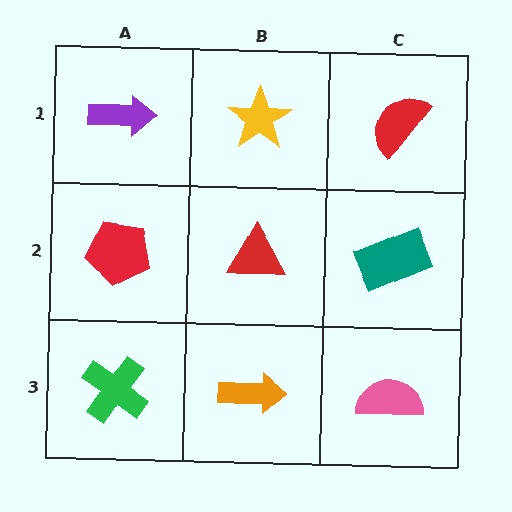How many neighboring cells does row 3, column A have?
2.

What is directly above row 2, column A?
A purple arrow.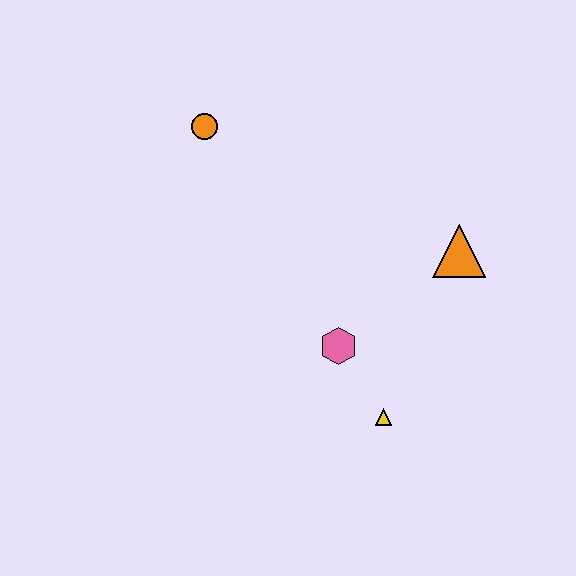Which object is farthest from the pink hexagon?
The orange circle is farthest from the pink hexagon.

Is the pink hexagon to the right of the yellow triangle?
No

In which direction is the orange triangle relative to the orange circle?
The orange triangle is to the right of the orange circle.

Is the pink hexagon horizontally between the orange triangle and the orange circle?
Yes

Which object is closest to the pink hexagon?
The yellow triangle is closest to the pink hexagon.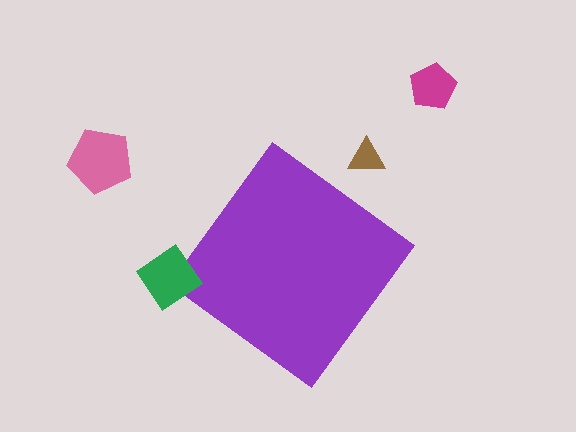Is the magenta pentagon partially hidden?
No, the magenta pentagon is fully visible.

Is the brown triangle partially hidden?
No, the brown triangle is fully visible.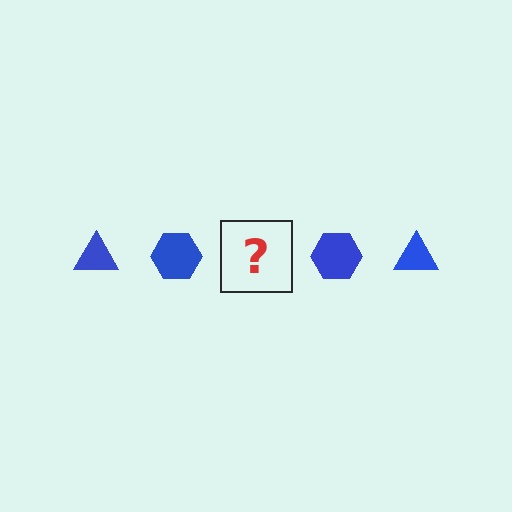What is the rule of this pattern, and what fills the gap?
The rule is that the pattern cycles through triangle, hexagon shapes in blue. The gap should be filled with a blue triangle.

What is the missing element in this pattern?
The missing element is a blue triangle.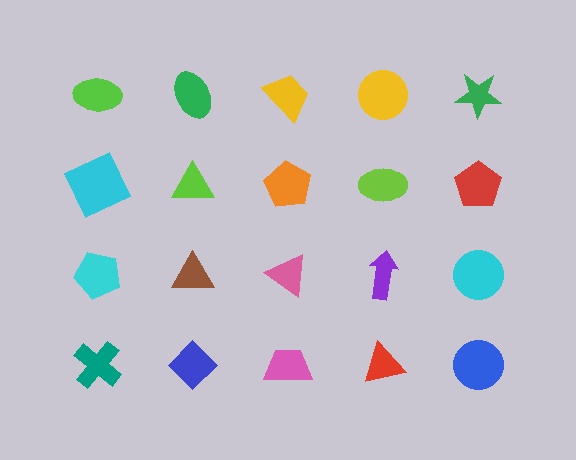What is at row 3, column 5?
A cyan circle.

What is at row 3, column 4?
A purple arrow.